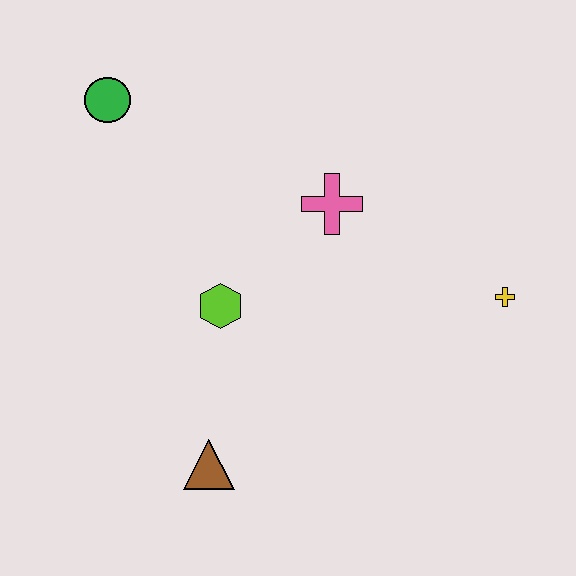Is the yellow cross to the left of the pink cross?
No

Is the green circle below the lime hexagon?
No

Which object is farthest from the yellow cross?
The green circle is farthest from the yellow cross.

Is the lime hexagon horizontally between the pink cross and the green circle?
Yes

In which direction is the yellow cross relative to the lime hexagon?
The yellow cross is to the right of the lime hexagon.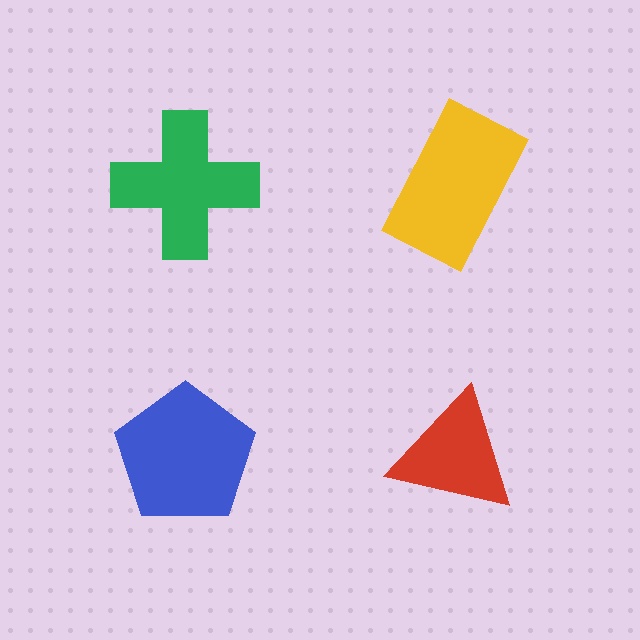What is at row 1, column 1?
A green cross.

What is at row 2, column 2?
A red triangle.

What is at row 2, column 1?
A blue pentagon.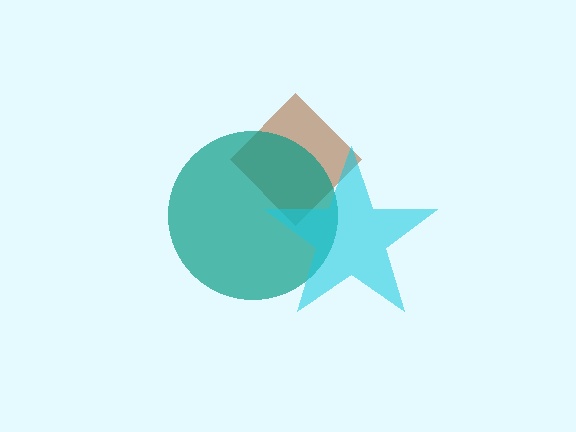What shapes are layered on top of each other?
The layered shapes are: a brown diamond, a teal circle, a cyan star.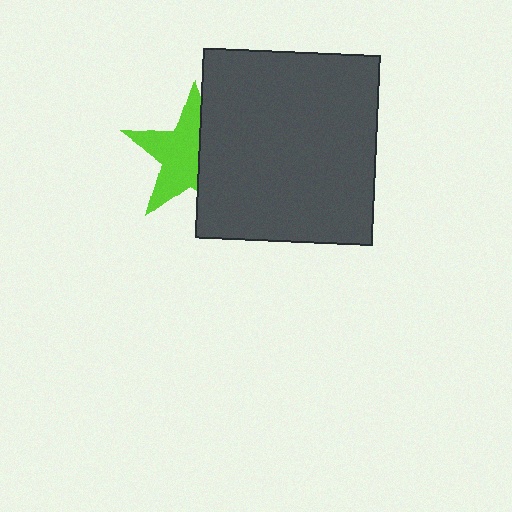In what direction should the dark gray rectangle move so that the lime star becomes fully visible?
The dark gray rectangle should move right. That is the shortest direction to clear the overlap and leave the lime star fully visible.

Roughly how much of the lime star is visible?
About half of it is visible (roughly 59%).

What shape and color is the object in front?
The object in front is a dark gray rectangle.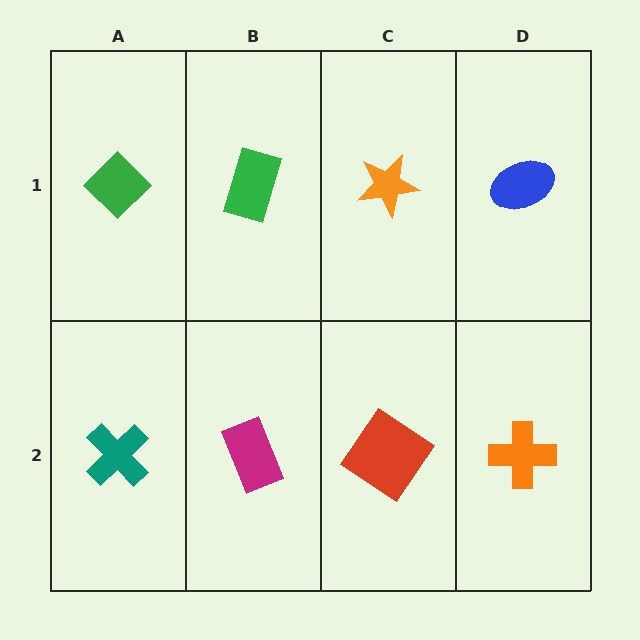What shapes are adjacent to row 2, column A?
A green diamond (row 1, column A), a magenta rectangle (row 2, column B).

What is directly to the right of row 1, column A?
A green rectangle.